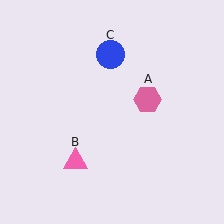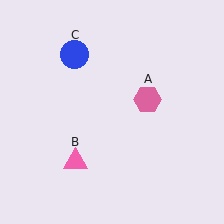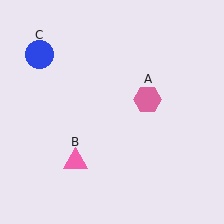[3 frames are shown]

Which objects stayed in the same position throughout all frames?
Pink hexagon (object A) and pink triangle (object B) remained stationary.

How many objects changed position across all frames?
1 object changed position: blue circle (object C).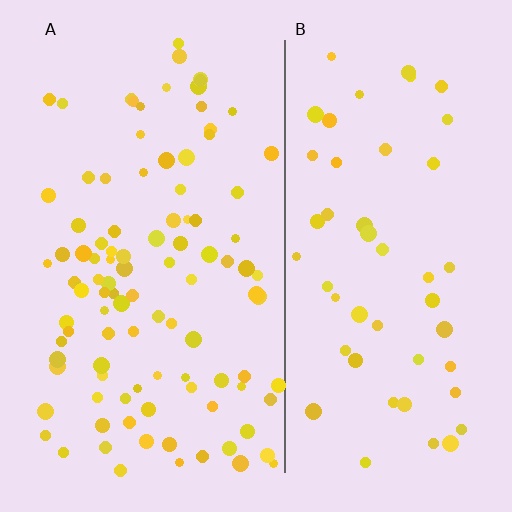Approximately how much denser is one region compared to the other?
Approximately 2.0× — region A over region B.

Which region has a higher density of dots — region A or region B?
A (the left).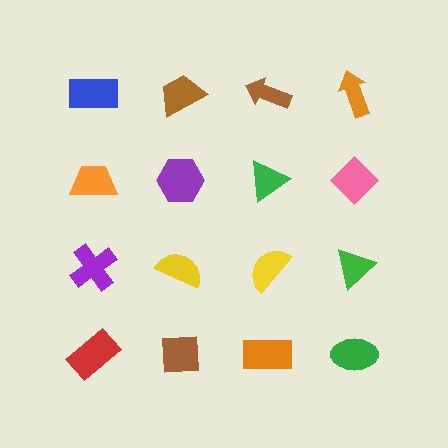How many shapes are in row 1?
4 shapes.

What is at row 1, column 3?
A brown arrow.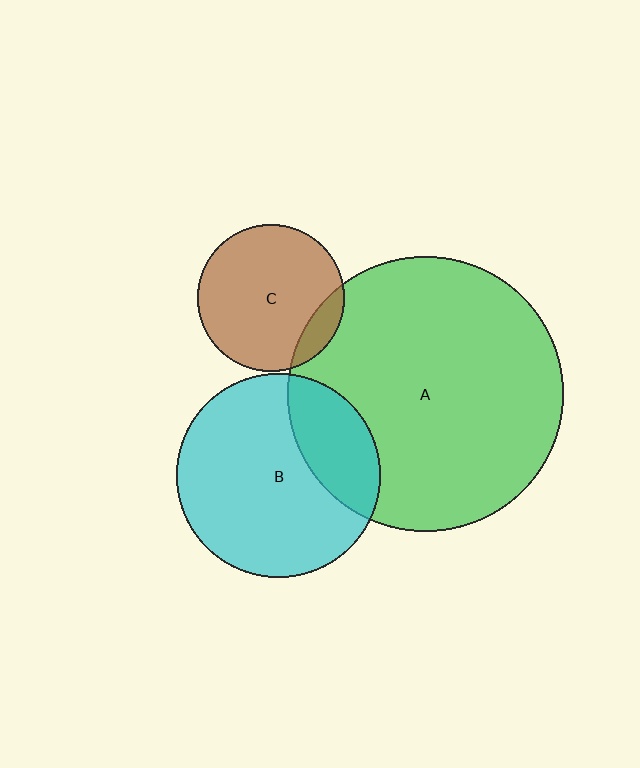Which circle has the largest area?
Circle A (green).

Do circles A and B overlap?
Yes.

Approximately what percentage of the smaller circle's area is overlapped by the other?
Approximately 25%.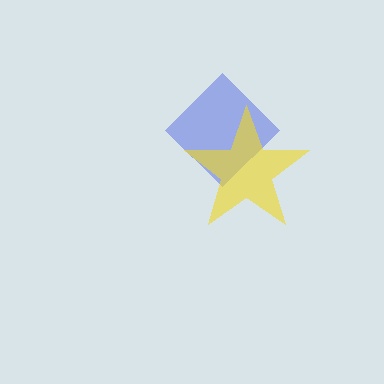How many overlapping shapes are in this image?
There are 2 overlapping shapes in the image.